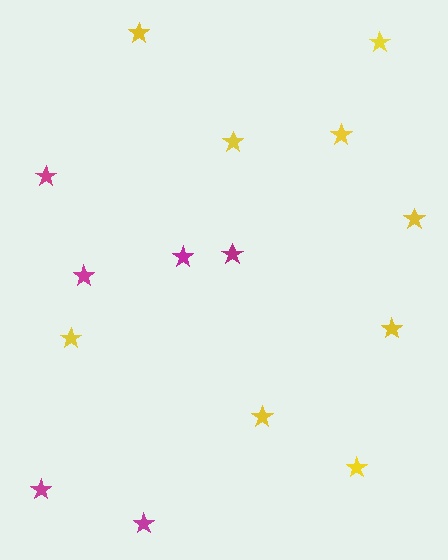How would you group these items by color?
There are 2 groups: one group of magenta stars (6) and one group of yellow stars (9).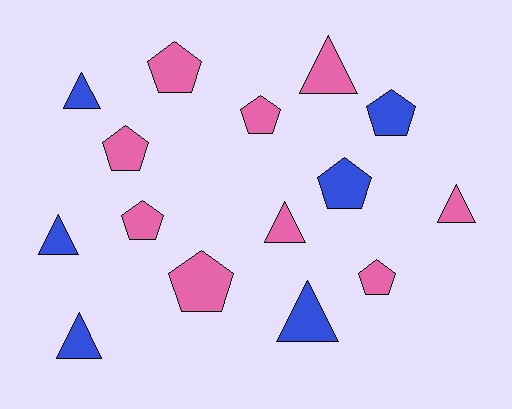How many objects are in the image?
There are 15 objects.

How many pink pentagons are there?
There are 6 pink pentagons.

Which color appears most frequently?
Pink, with 9 objects.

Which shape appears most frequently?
Pentagon, with 8 objects.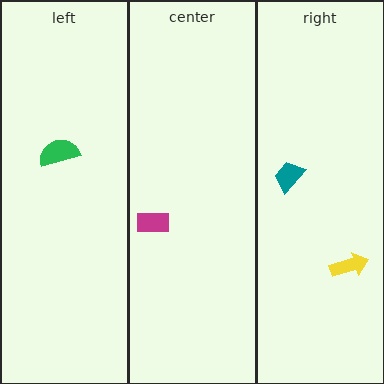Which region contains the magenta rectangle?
The center region.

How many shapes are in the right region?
2.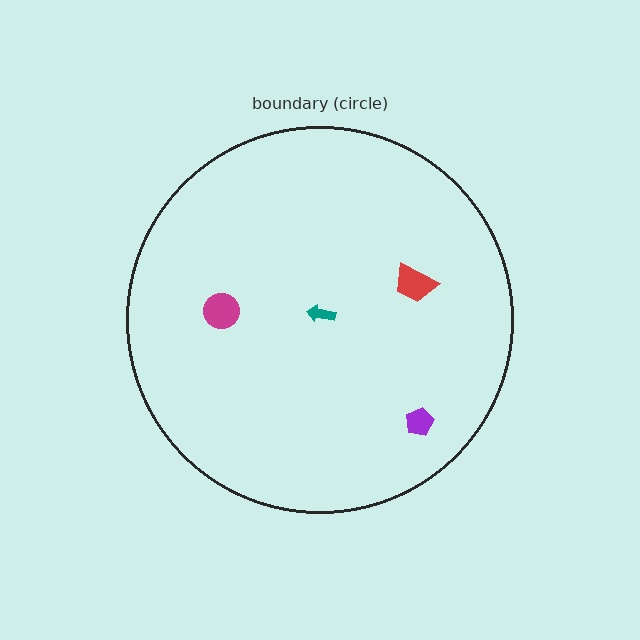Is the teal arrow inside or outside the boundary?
Inside.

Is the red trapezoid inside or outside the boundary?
Inside.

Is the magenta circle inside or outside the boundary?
Inside.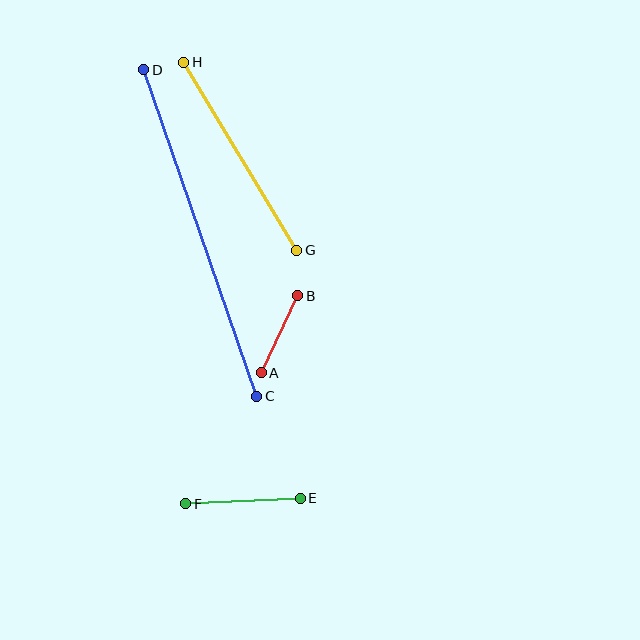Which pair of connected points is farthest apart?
Points C and D are farthest apart.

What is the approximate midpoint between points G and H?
The midpoint is at approximately (240, 156) pixels.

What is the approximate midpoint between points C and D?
The midpoint is at approximately (200, 233) pixels.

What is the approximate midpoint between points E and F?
The midpoint is at approximately (243, 501) pixels.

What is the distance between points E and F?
The distance is approximately 115 pixels.